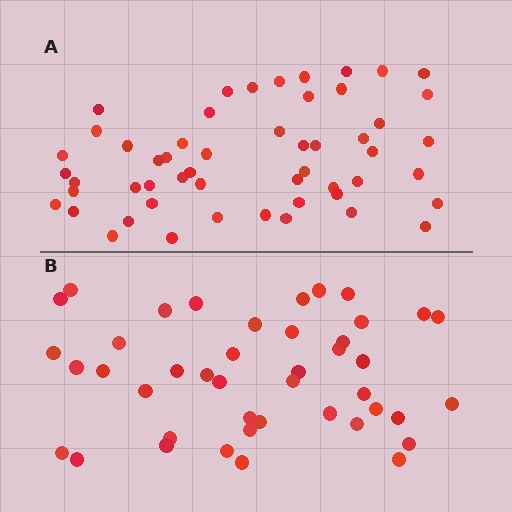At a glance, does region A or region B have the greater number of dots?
Region A (the top region) has more dots.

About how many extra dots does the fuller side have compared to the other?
Region A has roughly 10 or so more dots than region B.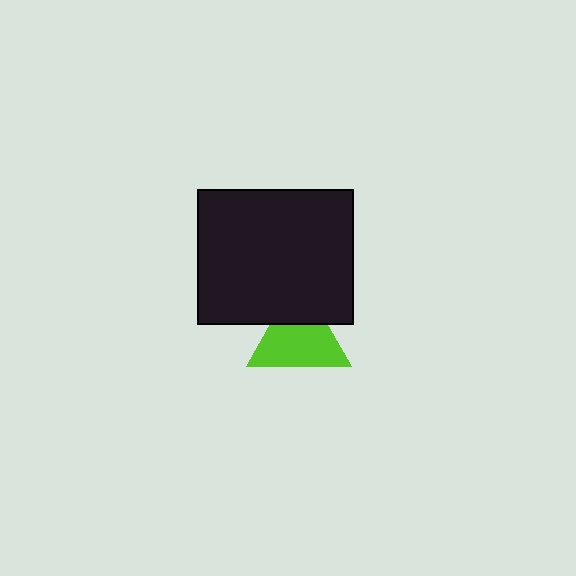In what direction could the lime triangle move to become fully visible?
The lime triangle could move down. That would shift it out from behind the black rectangle entirely.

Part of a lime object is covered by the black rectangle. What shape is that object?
It is a triangle.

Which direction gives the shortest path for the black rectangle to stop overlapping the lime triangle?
Moving up gives the shortest separation.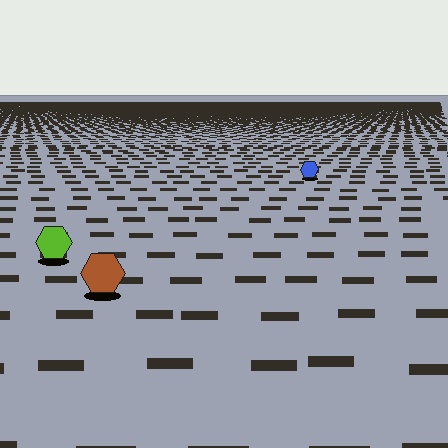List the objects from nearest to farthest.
From nearest to farthest: the brown hexagon, the lime hexagon, the blue hexagon.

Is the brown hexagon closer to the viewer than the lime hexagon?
Yes. The brown hexagon is closer — you can tell from the texture gradient: the ground texture is coarser near it.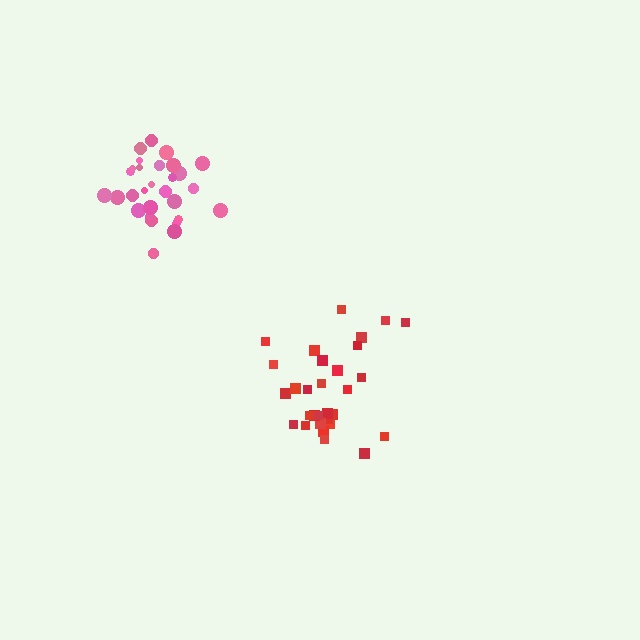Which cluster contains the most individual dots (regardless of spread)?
Red (30).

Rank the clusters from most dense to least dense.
pink, red.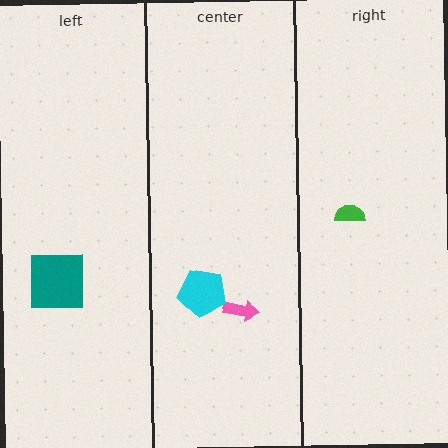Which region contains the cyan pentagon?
The center region.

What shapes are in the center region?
The pink arrow, the cyan pentagon.